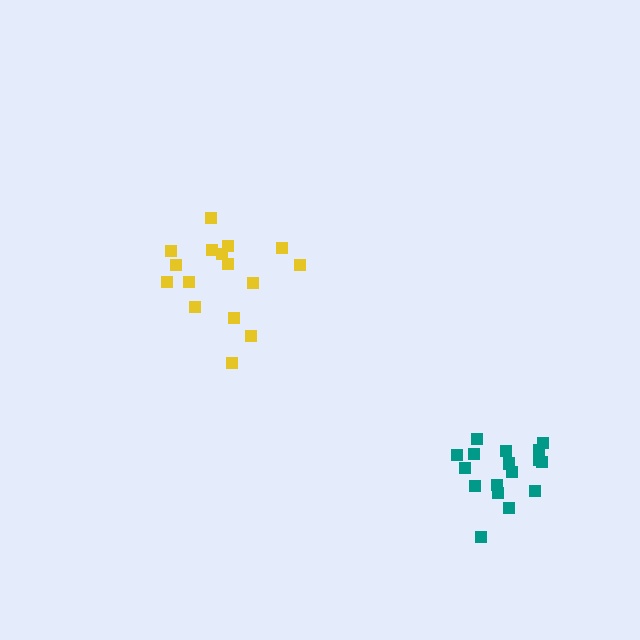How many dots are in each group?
Group 1: 16 dots, Group 2: 18 dots (34 total).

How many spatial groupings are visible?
There are 2 spatial groupings.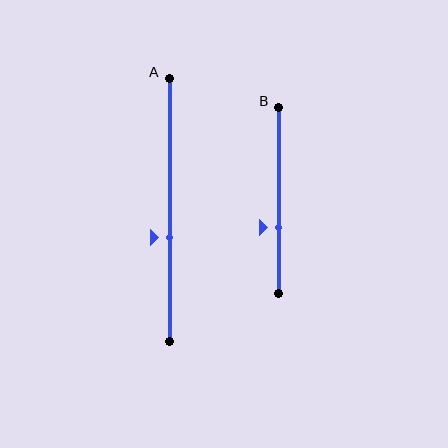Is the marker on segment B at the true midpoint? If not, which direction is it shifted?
No, the marker on segment B is shifted downward by about 15% of the segment length.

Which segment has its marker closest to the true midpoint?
Segment A has its marker closest to the true midpoint.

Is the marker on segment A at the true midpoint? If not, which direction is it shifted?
No, the marker on segment A is shifted downward by about 10% of the segment length.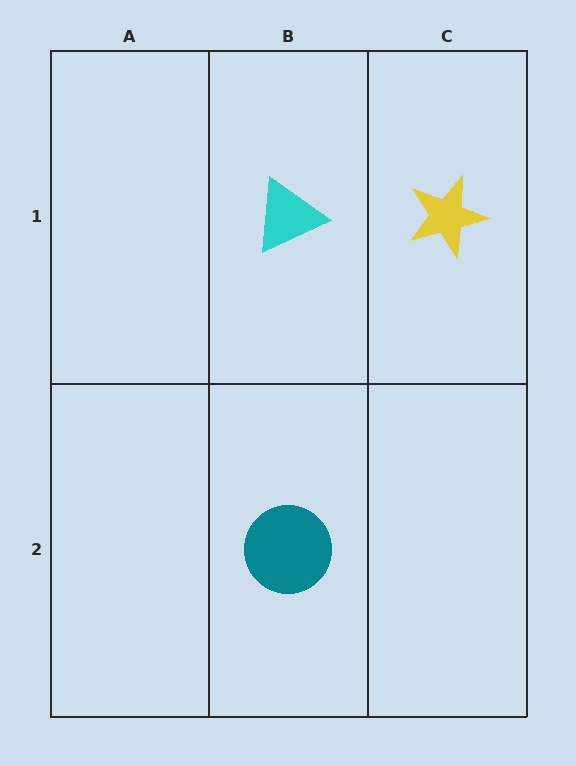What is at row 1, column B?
A cyan triangle.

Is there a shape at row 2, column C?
No, that cell is empty.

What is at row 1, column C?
A yellow star.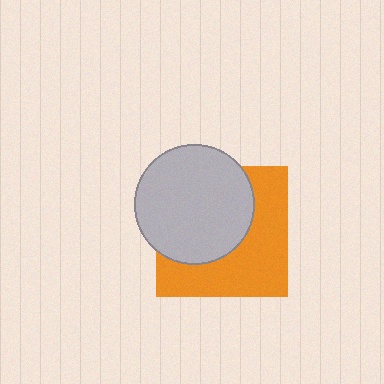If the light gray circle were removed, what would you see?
You would see the complete orange square.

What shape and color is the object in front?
The object in front is a light gray circle.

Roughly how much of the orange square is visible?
About half of it is visible (roughly 50%).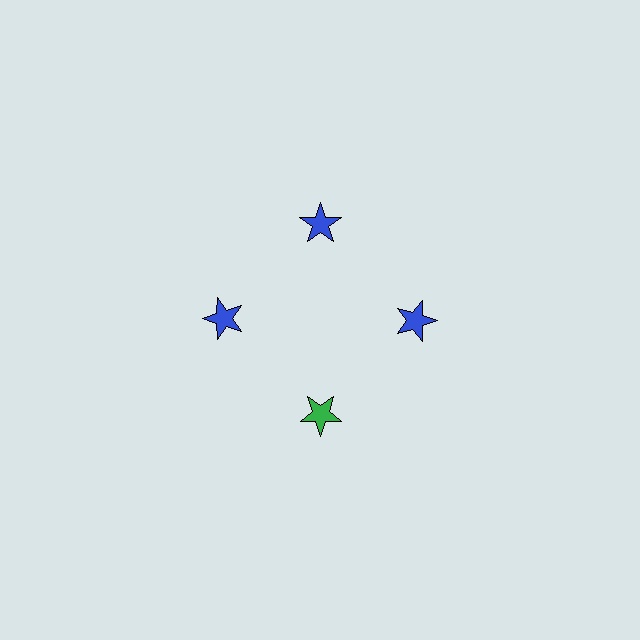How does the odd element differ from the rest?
It has a different color: green instead of blue.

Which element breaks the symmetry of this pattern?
The green star at roughly the 6 o'clock position breaks the symmetry. All other shapes are blue stars.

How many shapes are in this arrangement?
There are 4 shapes arranged in a ring pattern.